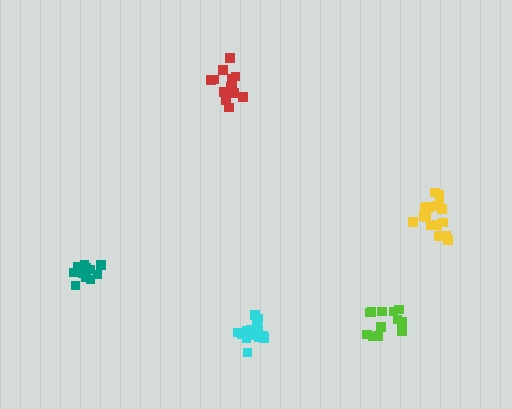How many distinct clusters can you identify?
There are 5 distinct clusters.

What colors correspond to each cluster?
The clusters are colored: teal, lime, red, yellow, cyan.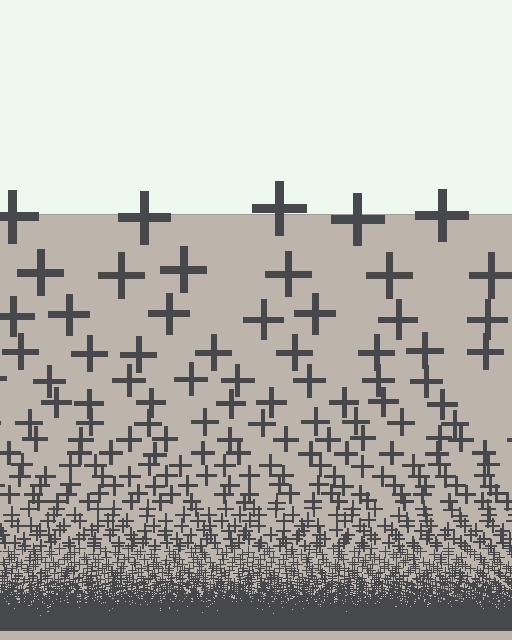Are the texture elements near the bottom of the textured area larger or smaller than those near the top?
Smaller. The gradient is inverted — elements near the bottom are smaller and denser.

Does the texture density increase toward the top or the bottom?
Density increases toward the bottom.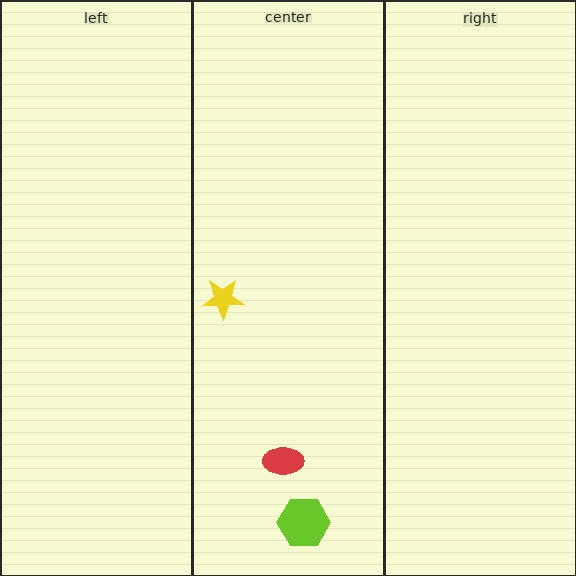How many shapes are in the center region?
3.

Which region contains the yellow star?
The center region.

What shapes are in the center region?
The yellow star, the red ellipse, the lime hexagon.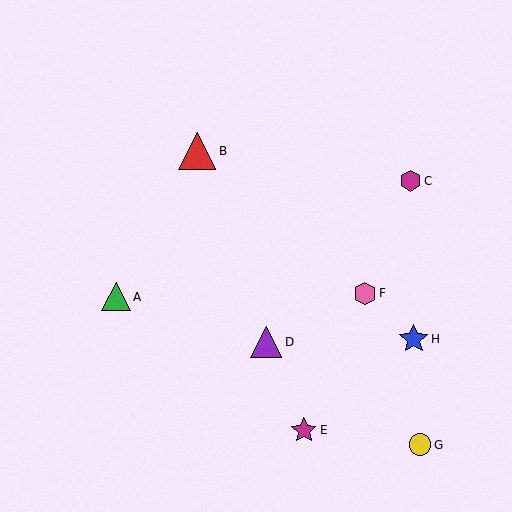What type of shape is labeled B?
Shape B is a red triangle.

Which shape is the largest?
The red triangle (labeled B) is the largest.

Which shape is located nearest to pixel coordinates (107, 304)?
The green triangle (labeled A) at (116, 297) is nearest to that location.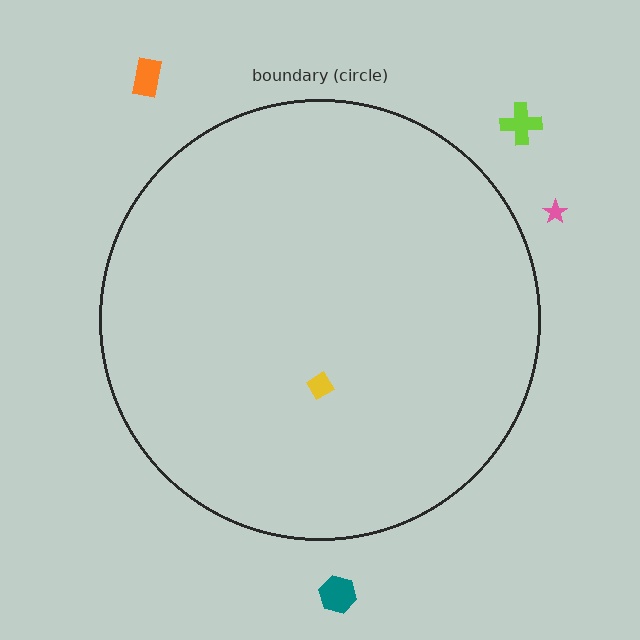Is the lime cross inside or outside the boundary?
Outside.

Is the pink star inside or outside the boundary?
Outside.